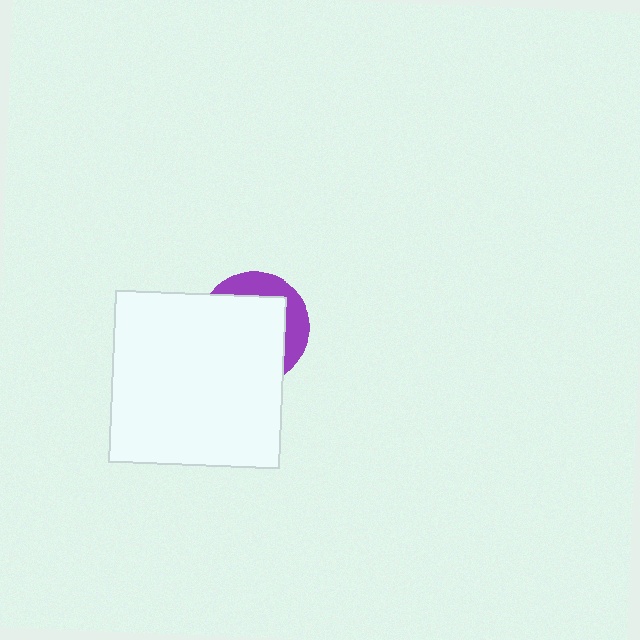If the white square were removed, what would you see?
You would see the complete purple circle.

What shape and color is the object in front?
The object in front is a white square.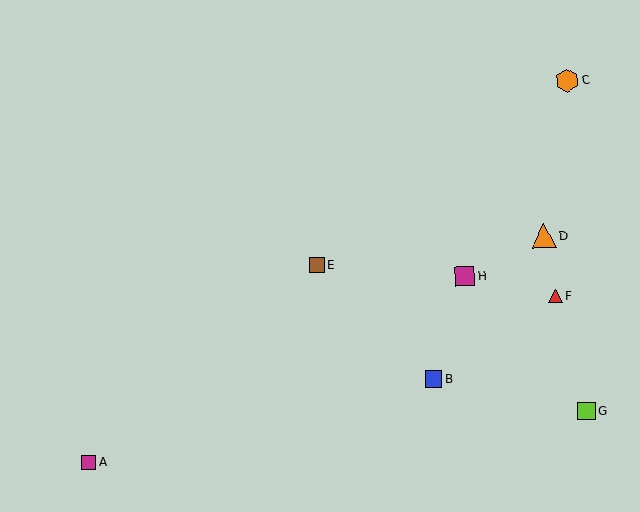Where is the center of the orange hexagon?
The center of the orange hexagon is at (567, 80).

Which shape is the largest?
The orange triangle (labeled D) is the largest.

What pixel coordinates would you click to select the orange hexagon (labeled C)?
Click at (567, 80) to select the orange hexagon C.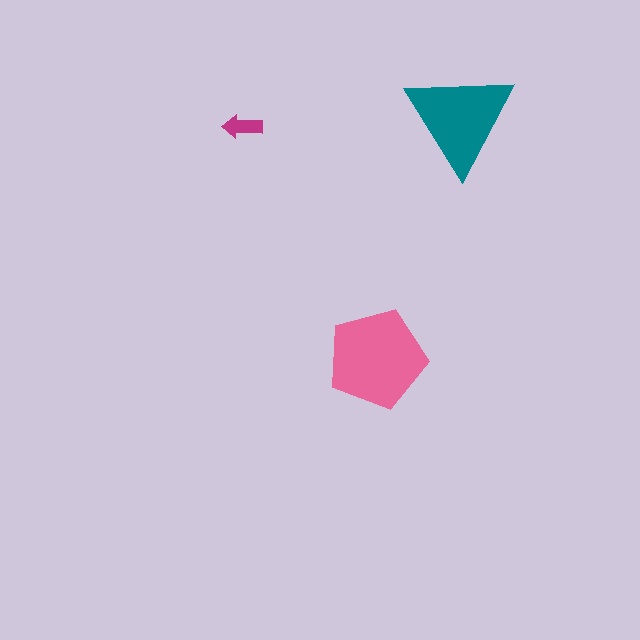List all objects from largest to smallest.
The pink pentagon, the teal triangle, the magenta arrow.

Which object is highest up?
The teal triangle is topmost.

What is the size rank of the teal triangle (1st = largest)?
2nd.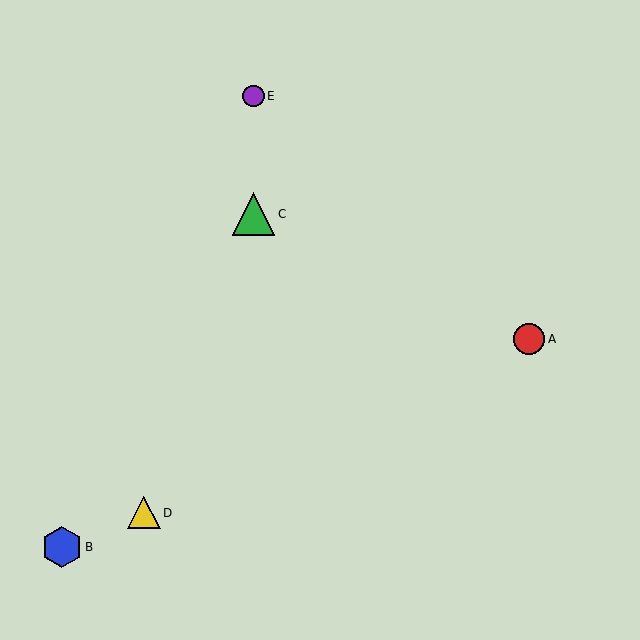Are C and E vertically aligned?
Yes, both are at x≈254.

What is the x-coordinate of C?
Object C is at x≈254.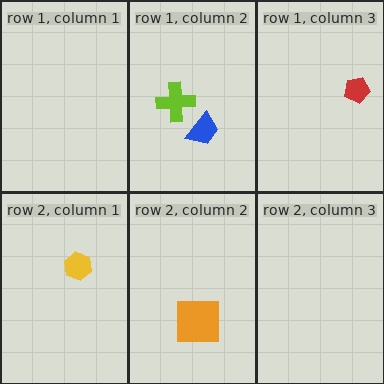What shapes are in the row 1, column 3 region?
The red pentagon.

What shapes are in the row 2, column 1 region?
The yellow hexagon.